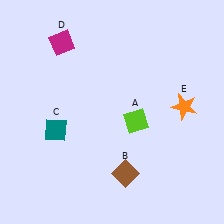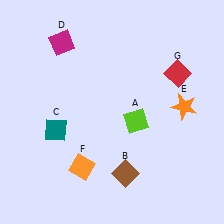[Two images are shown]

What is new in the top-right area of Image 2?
A red diamond (G) was added in the top-right area of Image 2.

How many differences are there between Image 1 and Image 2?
There are 2 differences between the two images.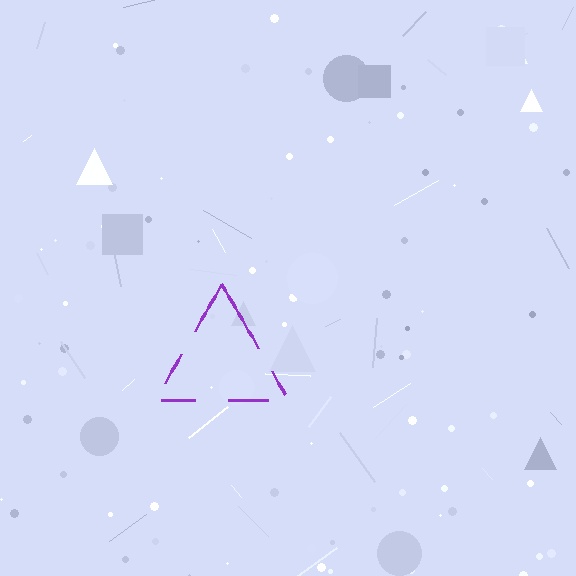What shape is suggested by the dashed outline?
The dashed outline suggests a triangle.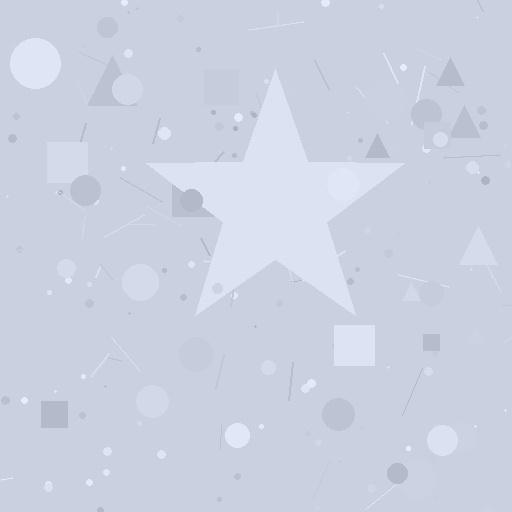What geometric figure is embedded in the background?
A star is embedded in the background.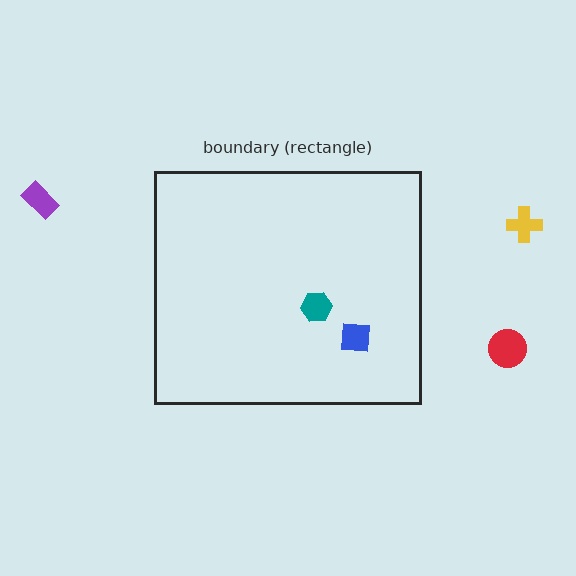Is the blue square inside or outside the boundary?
Inside.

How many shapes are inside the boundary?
2 inside, 3 outside.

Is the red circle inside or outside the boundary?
Outside.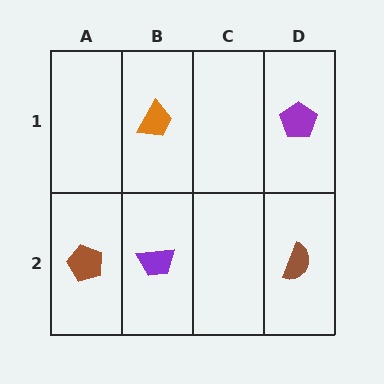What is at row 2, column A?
A brown pentagon.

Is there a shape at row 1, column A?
No, that cell is empty.